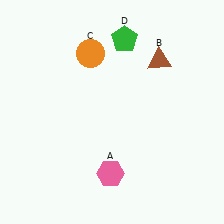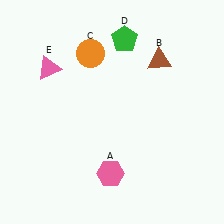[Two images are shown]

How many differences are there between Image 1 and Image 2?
There is 1 difference between the two images.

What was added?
A pink triangle (E) was added in Image 2.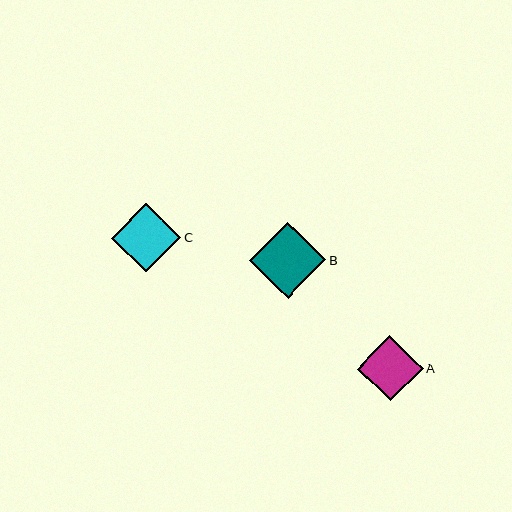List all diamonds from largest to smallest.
From largest to smallest: B, C, A.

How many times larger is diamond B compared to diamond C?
Diamond B is approximately 1.1 times the size of diamond C.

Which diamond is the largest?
Diamond B is the largest with a size of approximately 76 pixels.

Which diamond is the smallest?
Diamond A is the smallest with a size of approximately 65 pixels.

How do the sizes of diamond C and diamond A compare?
Diamond C and diamond A are approximately the same size.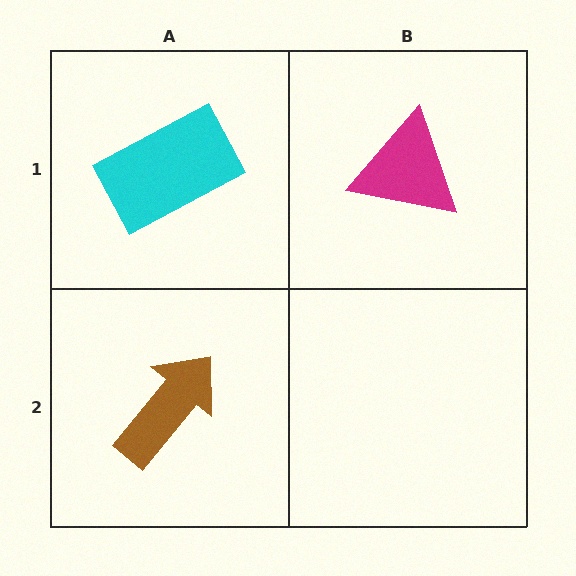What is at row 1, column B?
A magenta triangle.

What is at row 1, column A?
A cyan rectangle.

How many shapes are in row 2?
1 shape.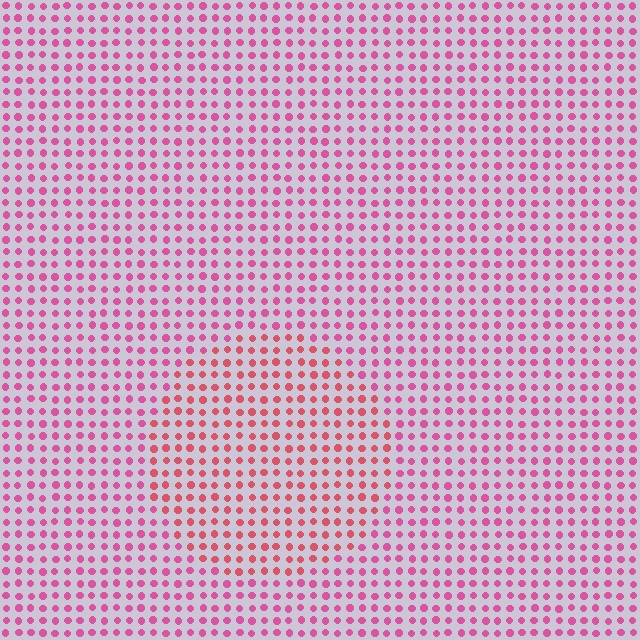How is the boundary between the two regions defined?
The boundary is defined purely by a slight shift in hue (about 25 degrees). Spacing, size, and orientation are identical on both sides.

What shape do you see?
I see a circle.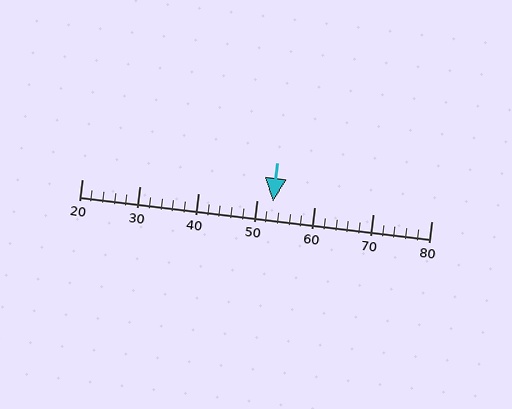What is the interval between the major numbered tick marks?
The major tick marks are spaced 10 units apart.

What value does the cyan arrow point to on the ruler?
The cyan arrow points to approximately 53.